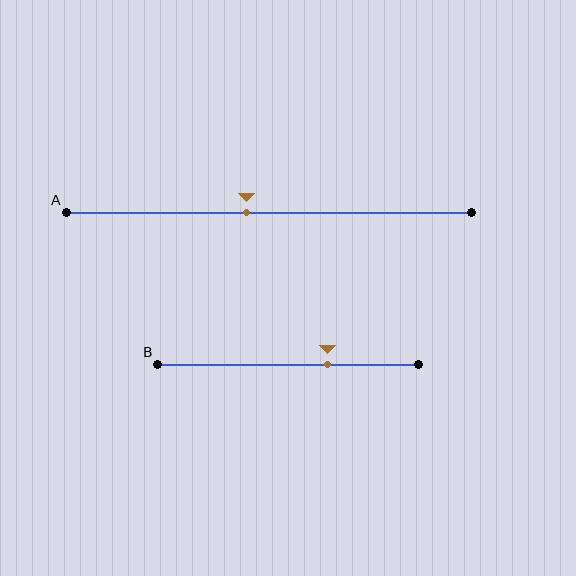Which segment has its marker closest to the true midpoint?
Segment A has its marker closest to the true midpoint.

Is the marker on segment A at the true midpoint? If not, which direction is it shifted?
No, the marker on segment A is shifted to the left by about 5% of the segment length.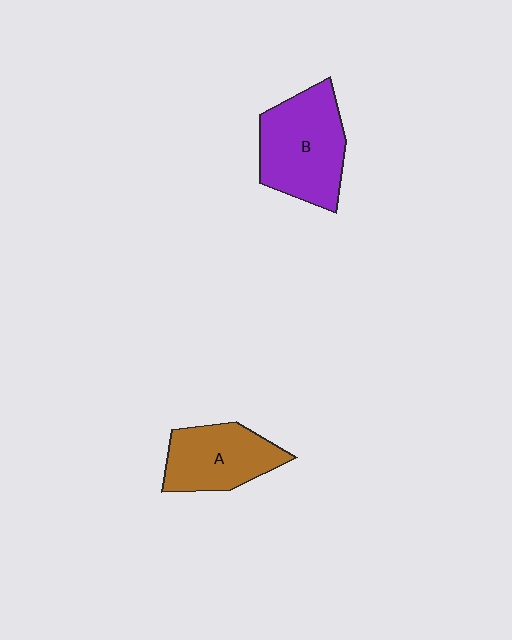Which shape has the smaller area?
Shape A (brown).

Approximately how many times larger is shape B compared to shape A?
Approximately 1.3 times.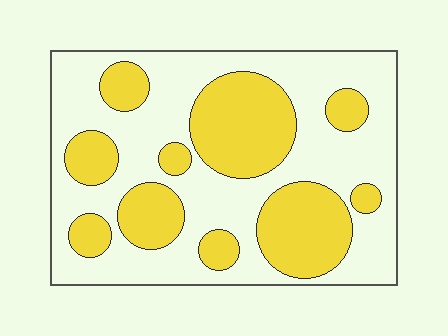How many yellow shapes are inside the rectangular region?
10.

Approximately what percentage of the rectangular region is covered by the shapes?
Approximately 40%.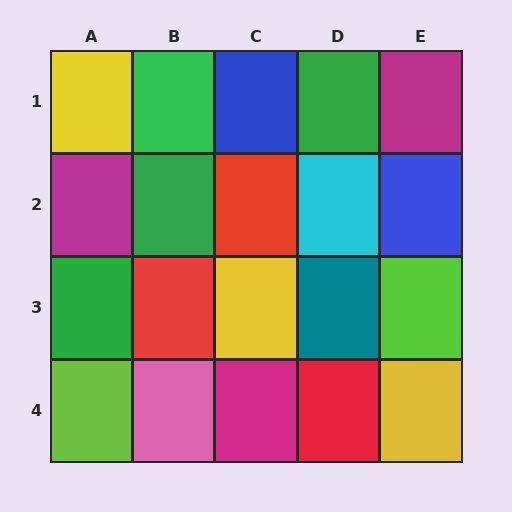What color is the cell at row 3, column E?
Lime.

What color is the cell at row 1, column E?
Magenta.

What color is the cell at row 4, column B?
Pink.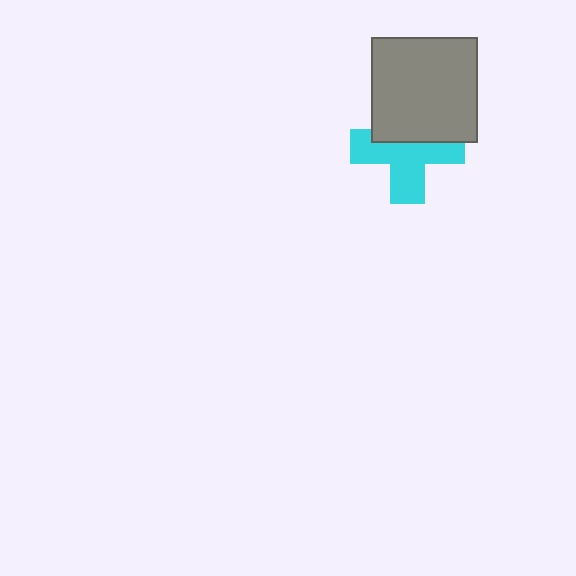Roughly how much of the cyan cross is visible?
About half of it is visible (roughly 60%).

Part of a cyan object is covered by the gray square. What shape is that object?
It is a cross.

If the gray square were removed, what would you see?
You would see the complete cyan cross.